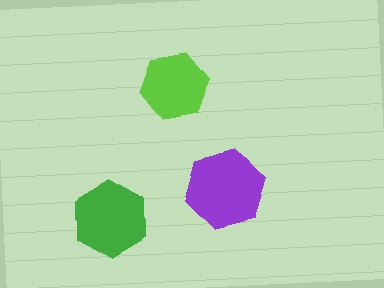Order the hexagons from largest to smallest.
the purple one, the green one, the lime one.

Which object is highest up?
The lime hexagon is topmost.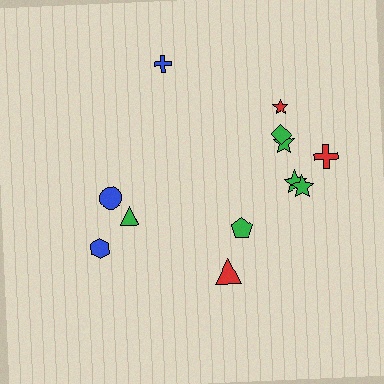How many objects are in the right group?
There are 7 objects.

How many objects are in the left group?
There are 5 objects.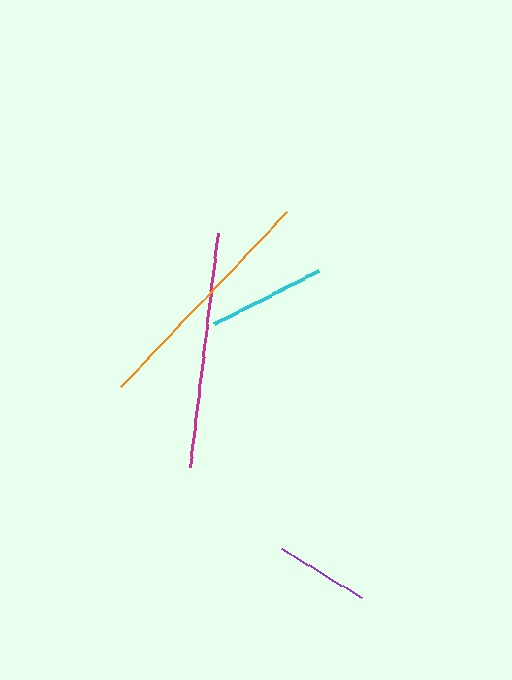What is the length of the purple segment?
The purple segment is approximately 92 pixels long.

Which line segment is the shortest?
The purple line is the shortest at approximately 92 pixels.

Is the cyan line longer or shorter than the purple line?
The cyan line is longer than the purple line.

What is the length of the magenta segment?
The magenta segment is approximately 235 pixels long.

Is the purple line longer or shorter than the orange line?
The orange line is longer than the purple line.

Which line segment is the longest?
The orange line is the longest at approximately 242 pixels.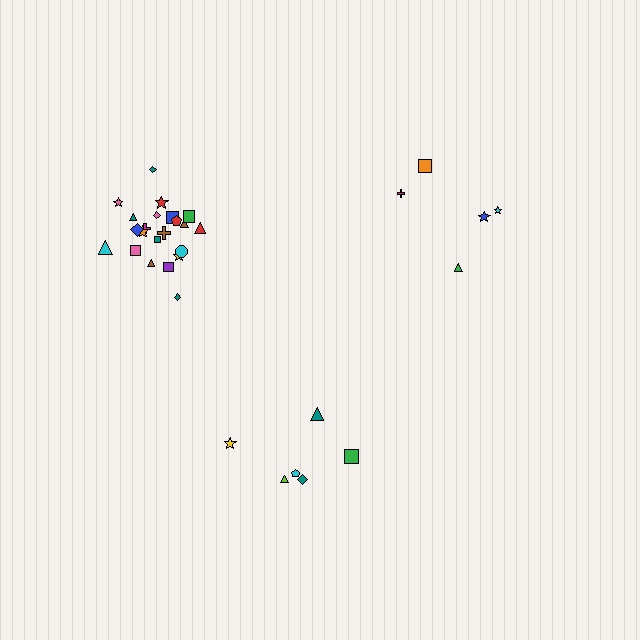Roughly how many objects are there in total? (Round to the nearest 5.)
Roughly 35 objects in total.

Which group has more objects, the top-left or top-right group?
The top-left group.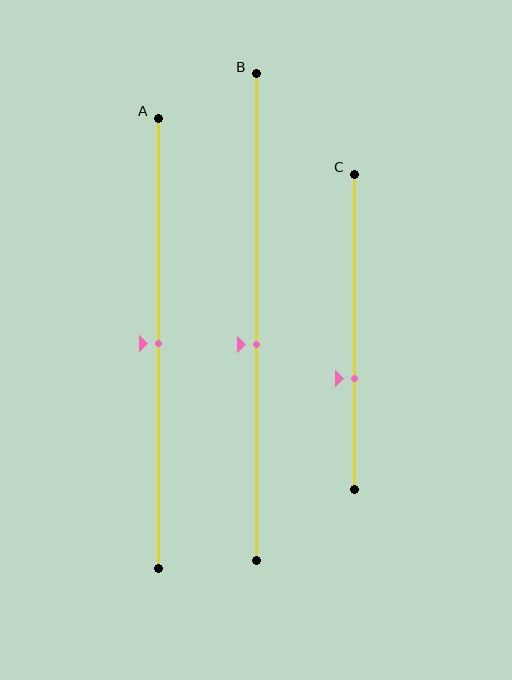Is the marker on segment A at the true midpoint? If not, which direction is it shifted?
Yes, the marker on segment A is at the true midpoint.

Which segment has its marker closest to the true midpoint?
Segment A has its marker closest to the true midpoint.